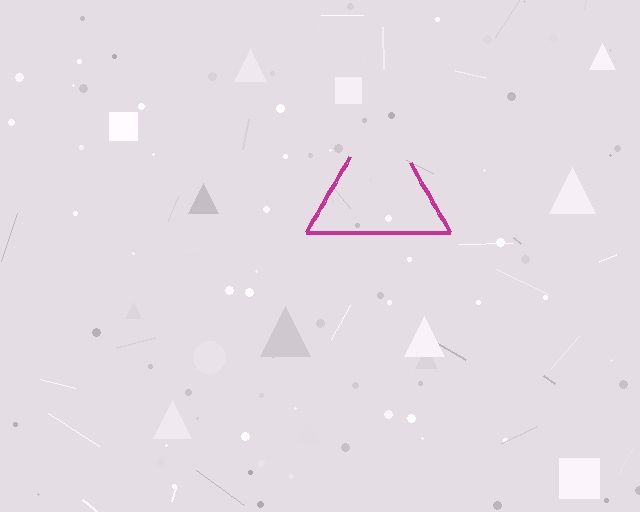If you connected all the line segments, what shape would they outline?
They would outline a triangle.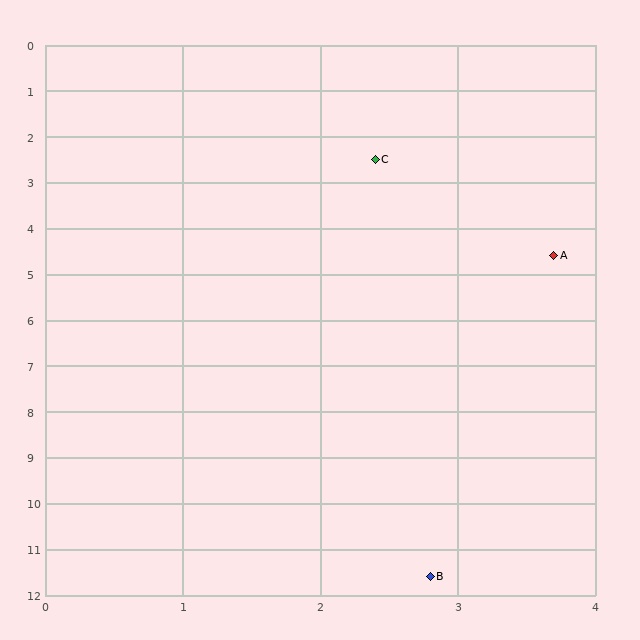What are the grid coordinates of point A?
Point A is at approximately (3.7, 4.6).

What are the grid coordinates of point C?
Point C is at approximately (2.4, 2.5).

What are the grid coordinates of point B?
Point B is at approximately (2.8, 11.6).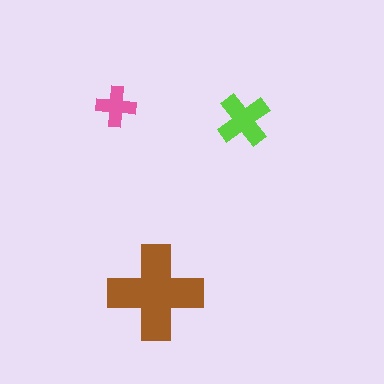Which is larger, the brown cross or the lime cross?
The brown one.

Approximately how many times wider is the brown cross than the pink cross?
About 2.5 times wider.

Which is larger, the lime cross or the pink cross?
The lime one.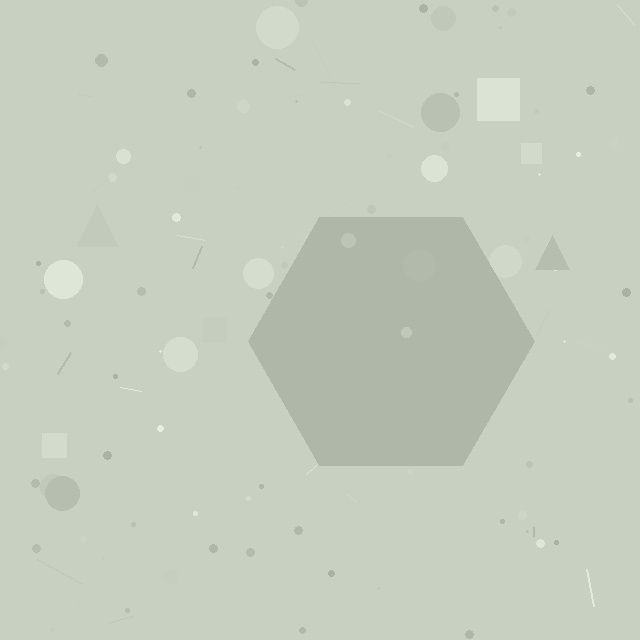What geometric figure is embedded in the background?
A hexagon is embedded in the background.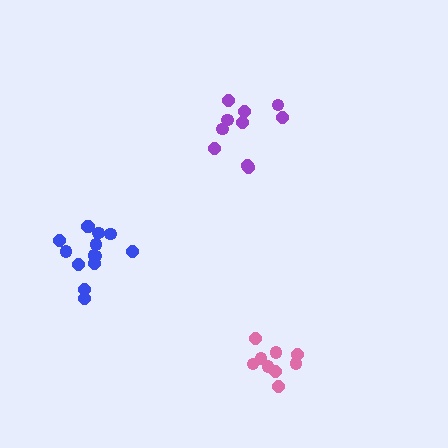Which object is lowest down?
The pink cluster is bottommost.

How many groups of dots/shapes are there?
There are 3 groups.